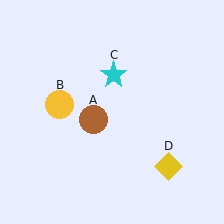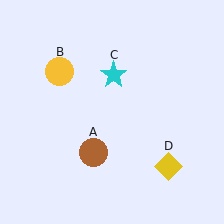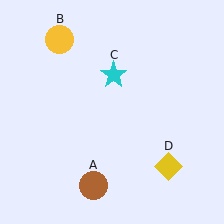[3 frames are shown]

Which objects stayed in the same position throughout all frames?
Cyan star (object C) and yellow diamond (object D) remained stationary.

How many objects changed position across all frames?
2 objects changed position: brown circle (object A), yellow circle (object B).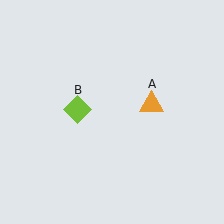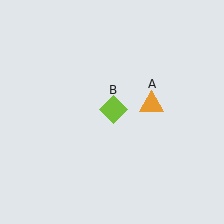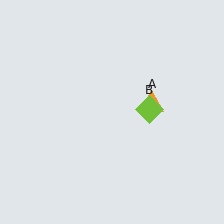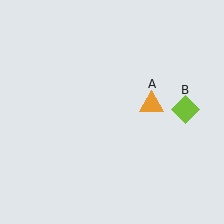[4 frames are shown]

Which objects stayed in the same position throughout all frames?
Orange triangle (object A) remained stationary.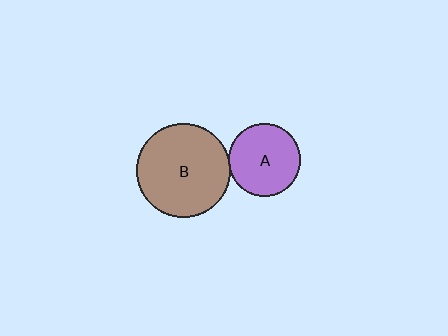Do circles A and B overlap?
Yes.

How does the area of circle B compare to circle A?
Approximately 1.7 times.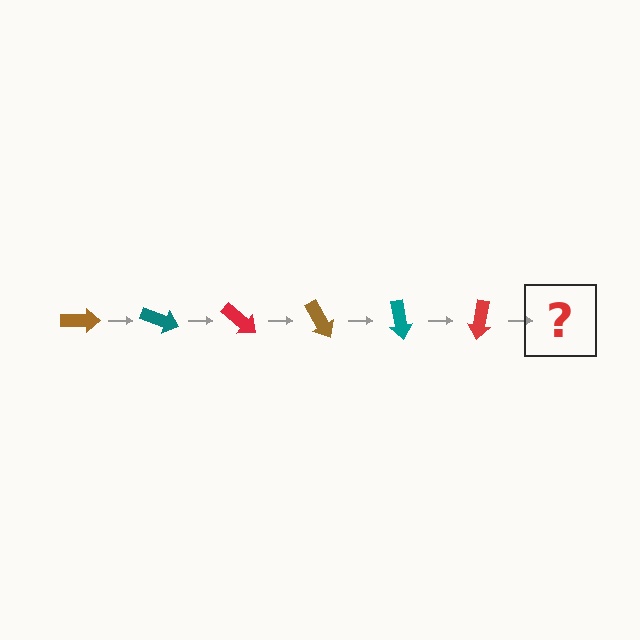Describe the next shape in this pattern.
It should be a brown arrow, rotated 120 degrees from the start.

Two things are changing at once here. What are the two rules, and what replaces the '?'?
The two rules are that it rotates 20 degrees each step and the color cycles through brown, teal, and red. The '?' should be a brown arrow, rotated 120 degrees from the start.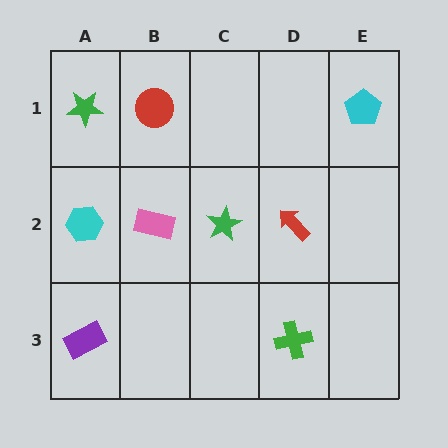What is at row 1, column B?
A red circle.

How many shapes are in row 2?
4 shapes.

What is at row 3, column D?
A green cross.